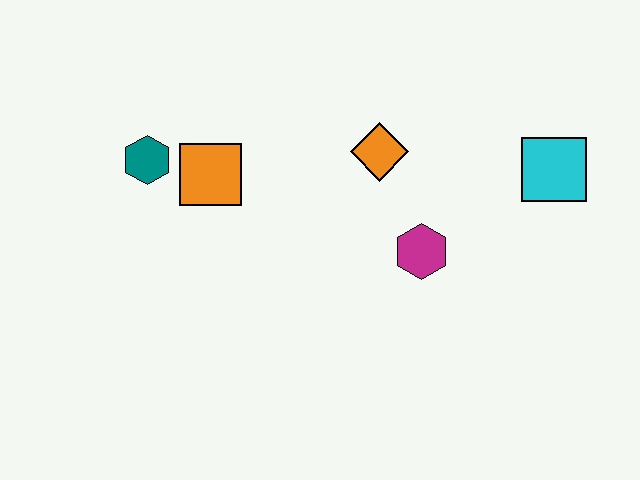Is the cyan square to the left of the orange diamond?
No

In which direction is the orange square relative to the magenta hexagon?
The orange square is to the left of the magenta hexagon.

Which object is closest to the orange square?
The teal hexagon is closest to the orange square.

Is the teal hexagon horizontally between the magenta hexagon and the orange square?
No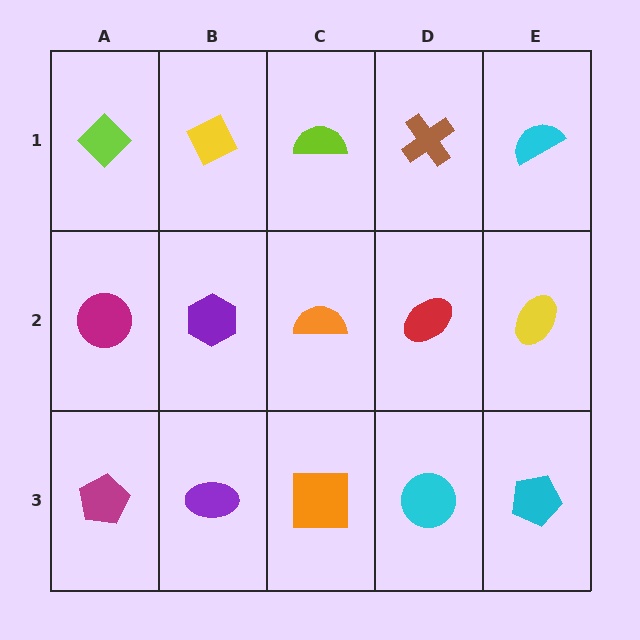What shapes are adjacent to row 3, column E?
A yellow ellipse (row 2, column E), a cyan circle (row 3, column D).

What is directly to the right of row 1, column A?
A yellow diamond.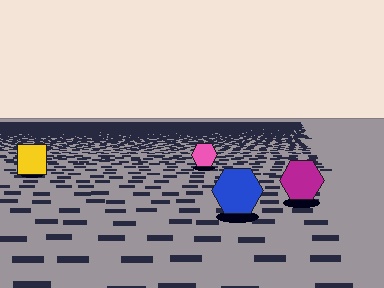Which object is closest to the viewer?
The blue hexagon is closest. The texture marks near it are larger and more spread out.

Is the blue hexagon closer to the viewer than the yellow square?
Yes. The blue hexagon is closer — you can tell from the texture gradient: the ground texture is coarser near it.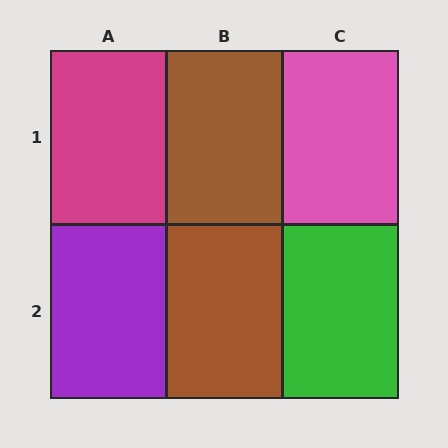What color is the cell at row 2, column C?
Green.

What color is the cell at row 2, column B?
Brown.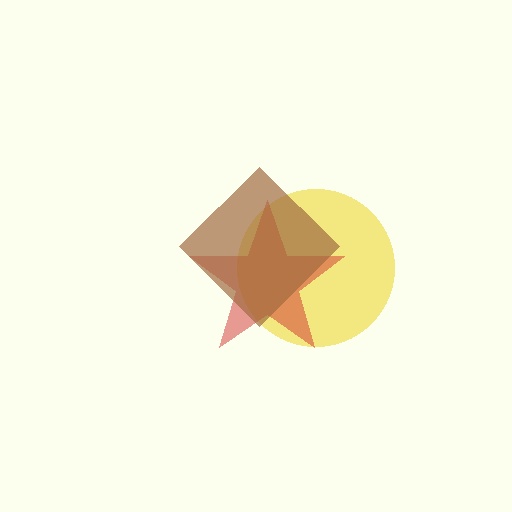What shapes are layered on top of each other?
The layered shapes are: a yellow circle, a red star, a brown diamond.